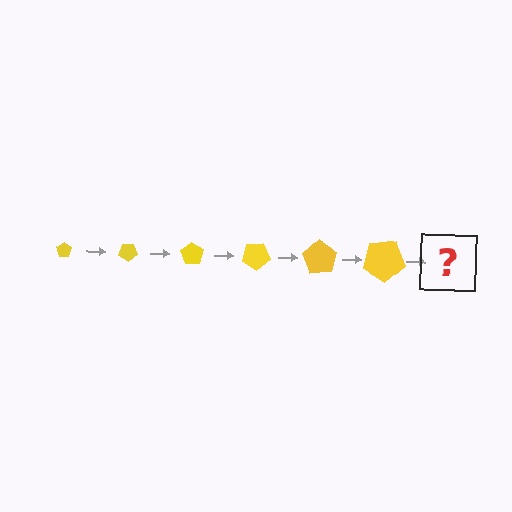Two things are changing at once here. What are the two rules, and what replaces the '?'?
The two rules are that the pentagon grows larger each step and it rotates 35 degrees each step. The '?' should be a pentagon, larger than the previous one and rotated 210 degrees from the start.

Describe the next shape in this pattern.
It should be a pentagon, larger than the previous one and rotated 210 degrees from the start.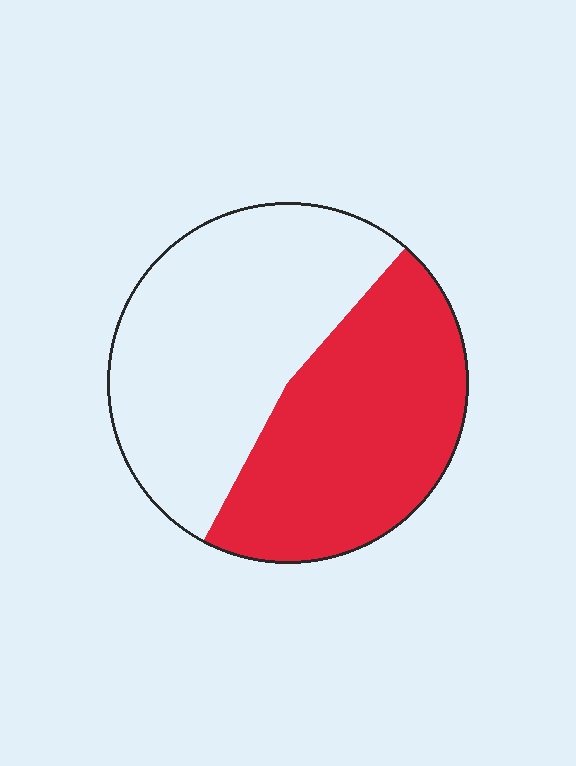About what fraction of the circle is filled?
About one half (1/2).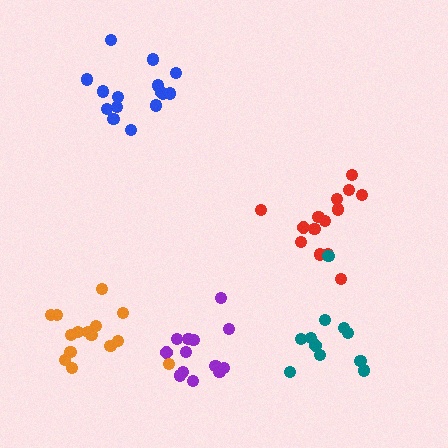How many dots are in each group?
Group 1: 14 dots, Group 2: 15 dots, Group 3: 13 dots, Group 4: 11 dots, Group 5: 15 dots (68 total).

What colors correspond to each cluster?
The clusters are colored: red, blue, purple, teal, orange.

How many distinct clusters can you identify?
There are 5 distinct clusters.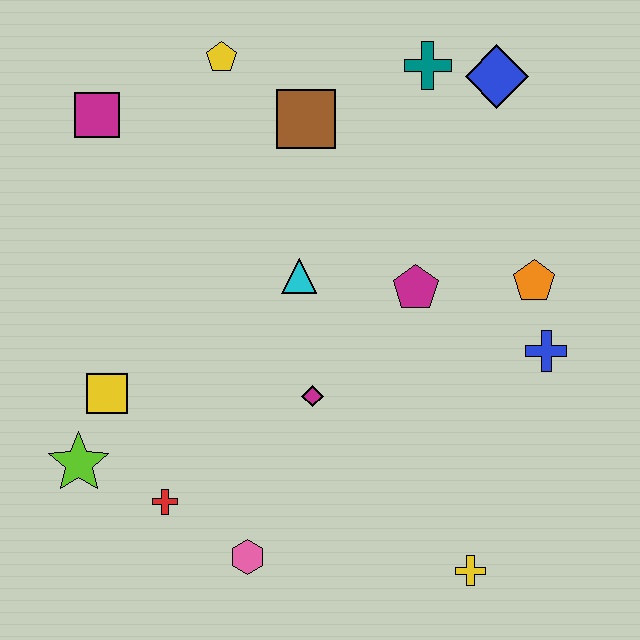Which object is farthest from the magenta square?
The yellow cross is farthest from the magenta square.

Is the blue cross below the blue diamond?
Yes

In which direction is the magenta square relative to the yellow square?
The magenta square is above the yellow square.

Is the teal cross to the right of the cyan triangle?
Yes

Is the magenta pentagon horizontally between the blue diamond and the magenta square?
Yes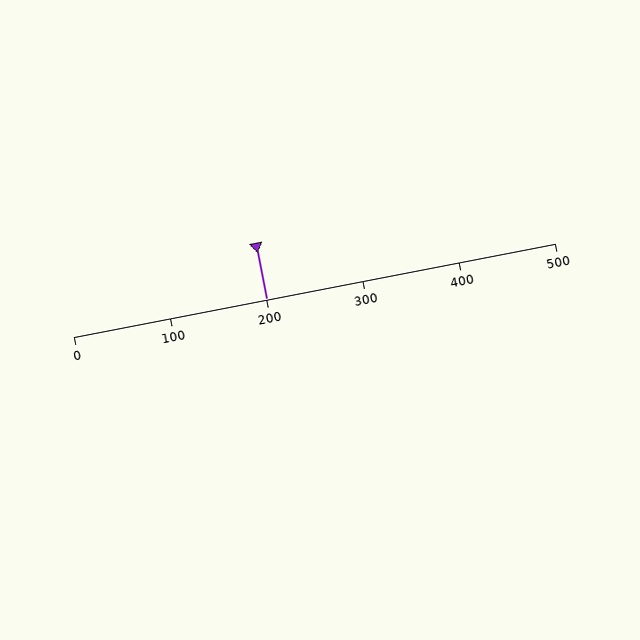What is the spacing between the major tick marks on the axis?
The major ticks are spaced 100 apart.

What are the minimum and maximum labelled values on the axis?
The axis runs from 0 to 500.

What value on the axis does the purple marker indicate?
The marker indicates approximately 200.